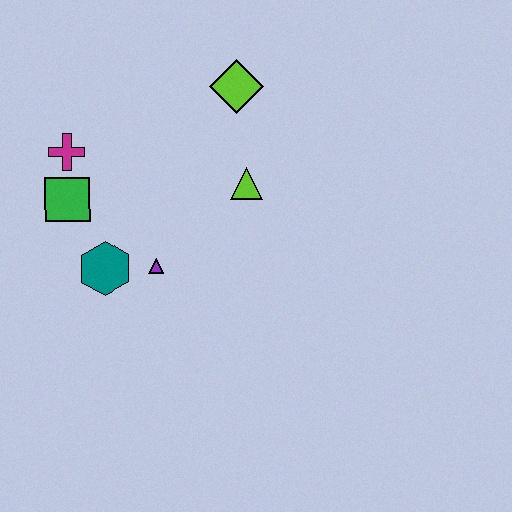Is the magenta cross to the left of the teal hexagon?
Yes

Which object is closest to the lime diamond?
The lime triangle is closest to the lime diamond.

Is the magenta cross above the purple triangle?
Yes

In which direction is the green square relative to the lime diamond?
The green square is to the left of the lime diamond.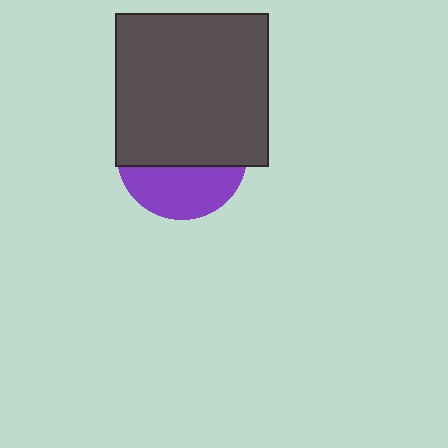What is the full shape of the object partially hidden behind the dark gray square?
The partially hidden object is a purple circle.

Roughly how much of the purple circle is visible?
A small part of it is visible (roughly 38%).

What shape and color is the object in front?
The object in front is a dark gray square.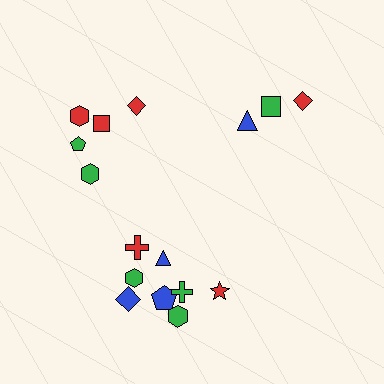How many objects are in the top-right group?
There are 3 objects.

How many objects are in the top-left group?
There are 5 objects.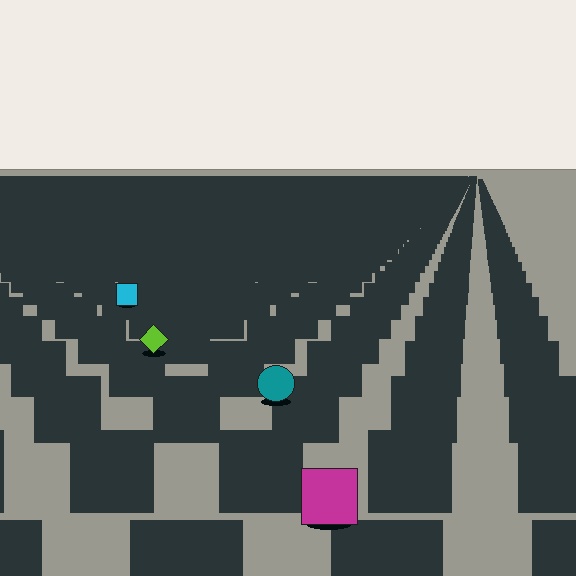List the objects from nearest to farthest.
From nearest to farthest: the magenta square, the teal circle, the lime diamond, the cyan square.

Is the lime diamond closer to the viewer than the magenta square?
No. The magenta square is closer — you can tell from the texture gradient: the ground texture is coarser near it.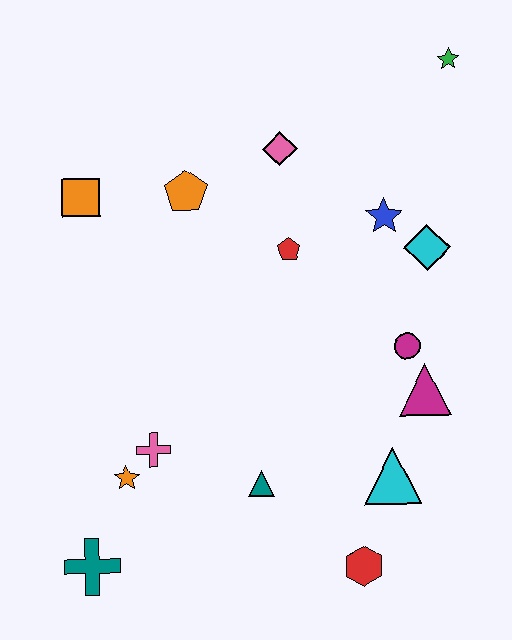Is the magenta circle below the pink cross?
No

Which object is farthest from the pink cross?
The green star is farthest from the pink cross.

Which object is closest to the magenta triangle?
The magenta circle is closest to the magenta triangle.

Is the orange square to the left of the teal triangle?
Yes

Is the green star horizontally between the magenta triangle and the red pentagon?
No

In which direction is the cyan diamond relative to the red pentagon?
The cyan diamond is to the right of the red pentagon.